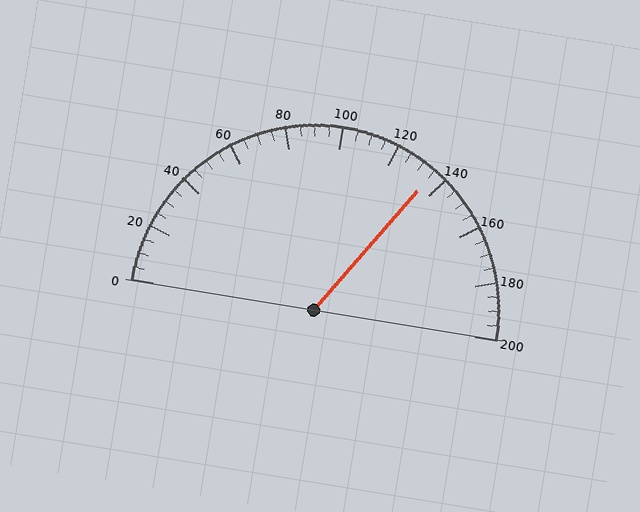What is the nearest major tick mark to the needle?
The nearest major tick mark is 140.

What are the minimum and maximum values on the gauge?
The gauge ranges from 0 to 200.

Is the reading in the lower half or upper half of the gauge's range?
The reading is in the upper half of the range (0 to 200).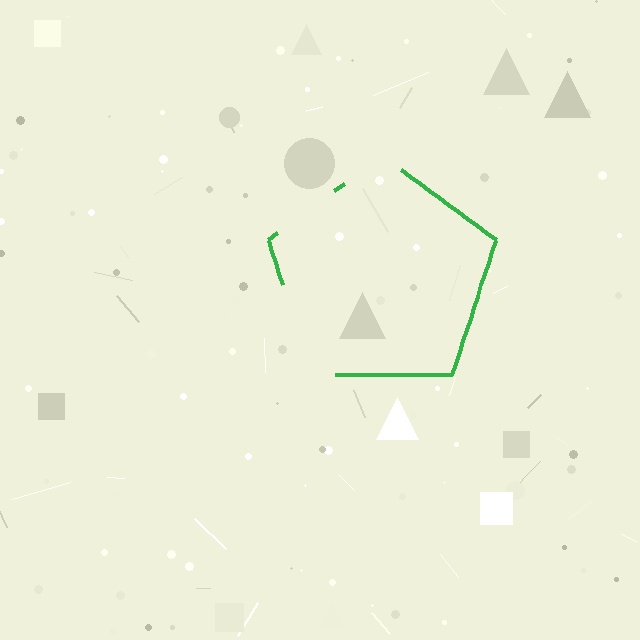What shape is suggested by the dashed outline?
The dashed outline suggests a pentagon.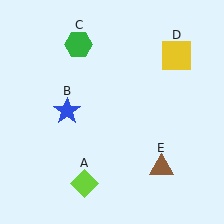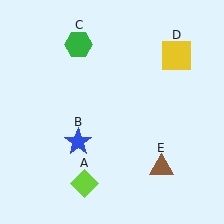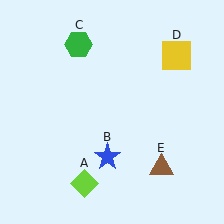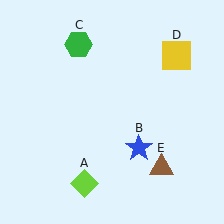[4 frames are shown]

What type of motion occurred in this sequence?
The blue star (object B) rotated counterclockwise around the center of the scene.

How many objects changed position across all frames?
1 object changed position: blue star (object B).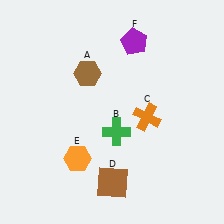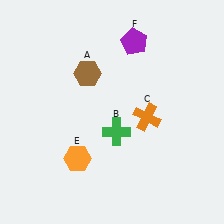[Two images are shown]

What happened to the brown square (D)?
The brown square (D) was removed in Image 2. It was in the bottom-right area of Image 1.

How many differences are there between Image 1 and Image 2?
There is 1 difference between the two images.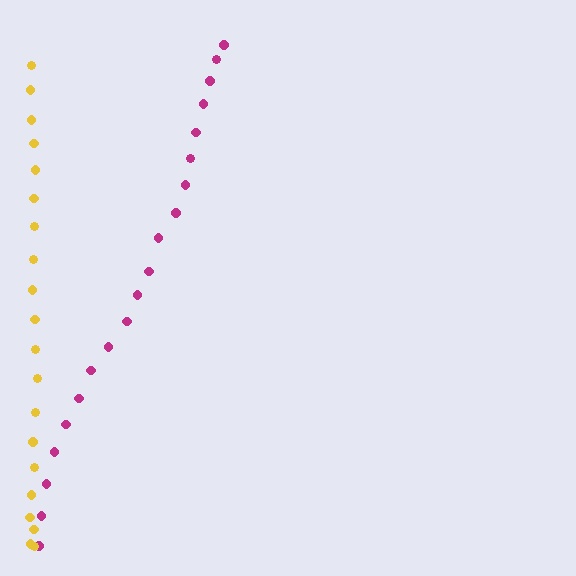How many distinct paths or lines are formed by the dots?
There are 2 distinct paths.